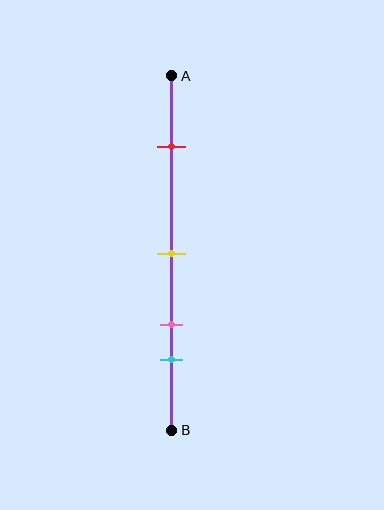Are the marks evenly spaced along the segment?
No, the marks are not evenly spaced.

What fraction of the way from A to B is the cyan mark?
The cyan mark is approximately 80% (0.8) of the way from A to B.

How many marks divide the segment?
There are 4 marks dividing the segment.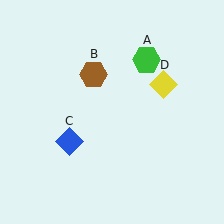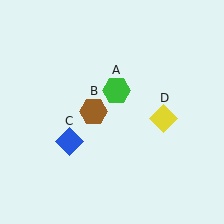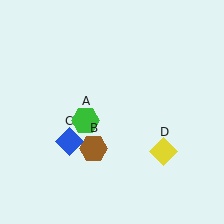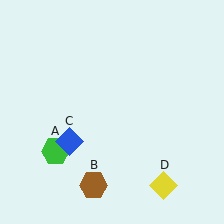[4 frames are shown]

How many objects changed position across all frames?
3 objects changed position: green hexagon (object A), brown hexagon (object B), yellow diamond (object D).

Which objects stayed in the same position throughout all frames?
Blue diamond (object C) remained stationary.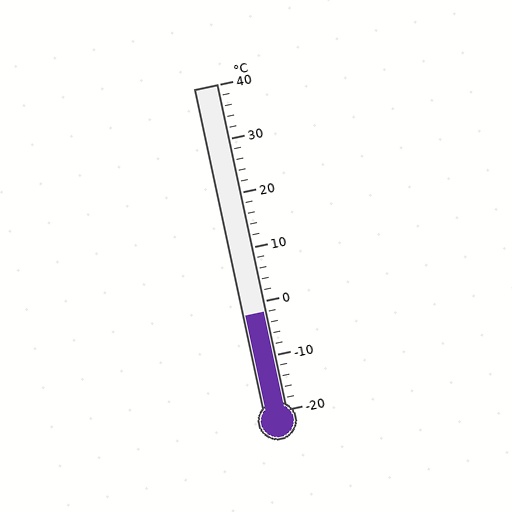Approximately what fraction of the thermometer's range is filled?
The thermometer is filled to approximately 30% of its range.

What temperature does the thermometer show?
The thermometer shows approximately -2°C.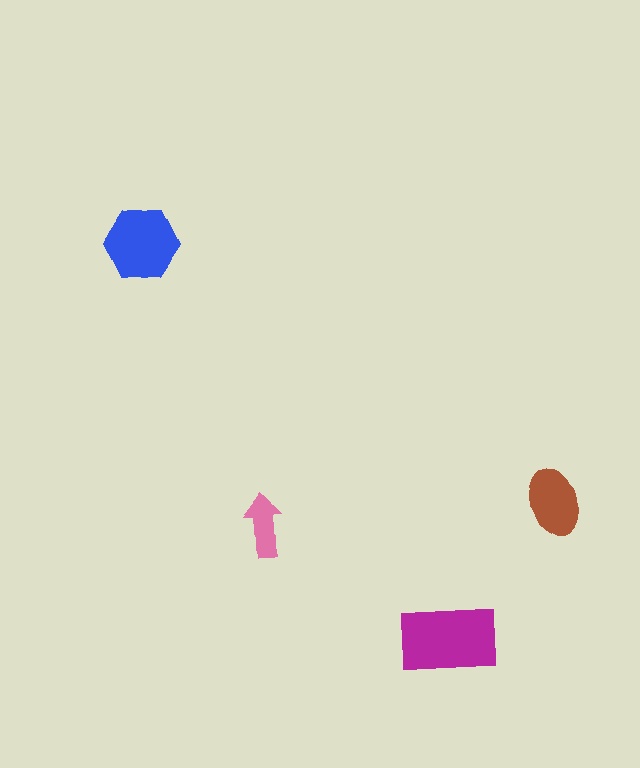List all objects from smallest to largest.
The pink arrow, the brown ellipse, the blue hexagon, the magenta rectangle.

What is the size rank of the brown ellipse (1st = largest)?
3rd.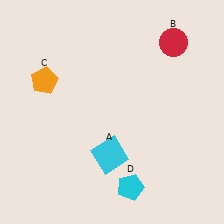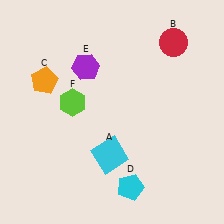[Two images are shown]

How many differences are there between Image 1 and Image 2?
There are 2 differences between the two images.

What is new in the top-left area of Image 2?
A purple hexagon (E) was added in the top-left area of Image 2.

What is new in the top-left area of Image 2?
A lime hexagon (F) was added in the top-left area of Image 2.